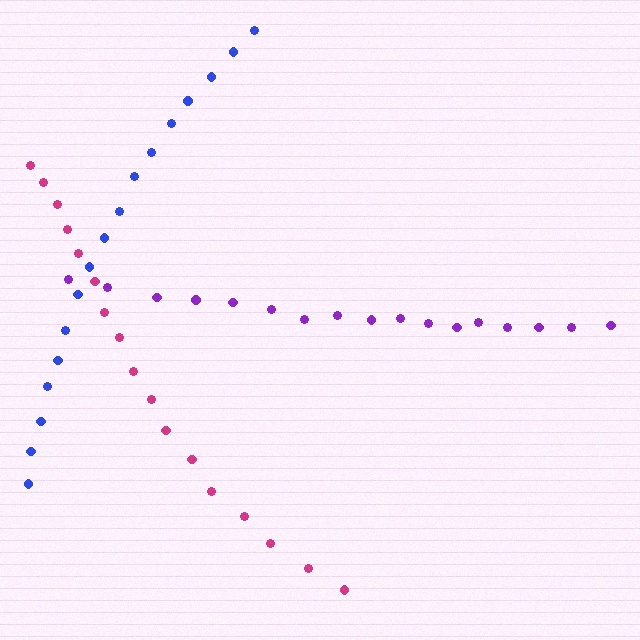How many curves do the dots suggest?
There are 3 distinct paths.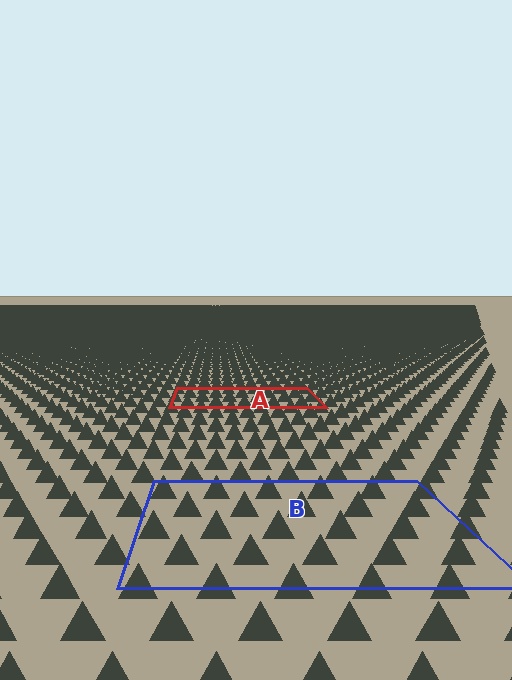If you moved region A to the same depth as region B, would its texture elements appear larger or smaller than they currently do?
They would appear larger. At a closer depth, the same texture elements are projected at a bigger on-screen size.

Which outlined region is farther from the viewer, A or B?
Region A is farther from the viewer — the texture elements inside it appear smaller and more densely packed.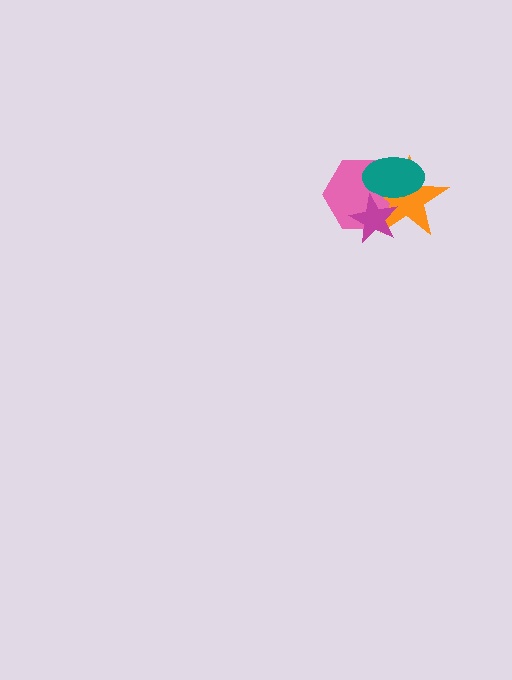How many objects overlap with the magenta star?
3 objects overlap with the magenta star.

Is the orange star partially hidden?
Yes, it is partially covered by another shape.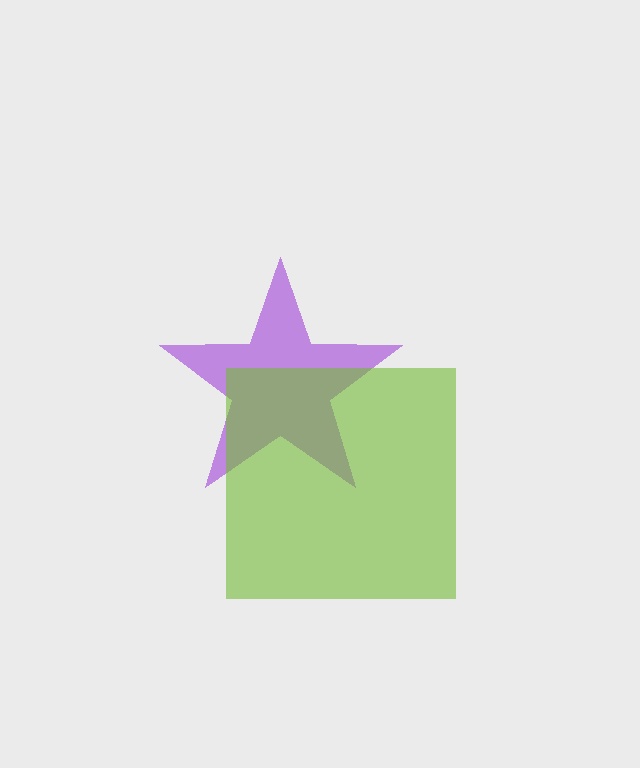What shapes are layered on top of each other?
The layered shapes are: a purple star, a lime square.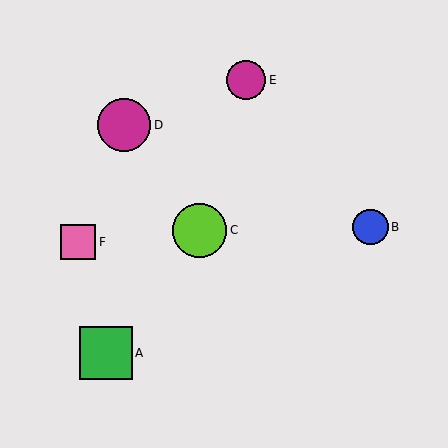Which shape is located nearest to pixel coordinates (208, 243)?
The lime circle (labeled C) at (200, 230) is nearest to that location.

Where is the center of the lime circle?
The center of the lime circle is at (200, 230).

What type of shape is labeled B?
Shape B is a blue circle.